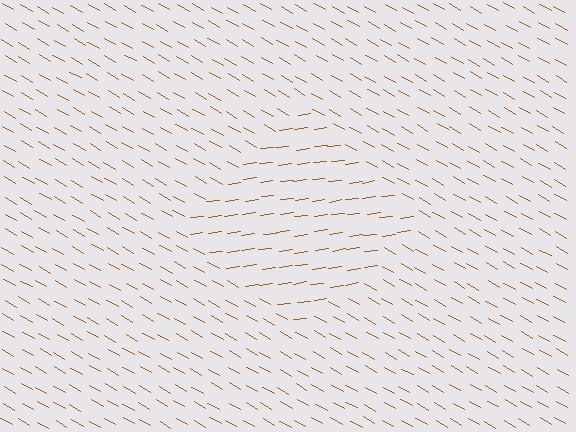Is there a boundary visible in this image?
Yes, there is a texture boundary formed by a change in line orientation.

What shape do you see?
I see a diamond.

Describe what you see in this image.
The image is filled with small brown line segments. A diamond region in the image has lines oriented differently from the surrounding lines, creating a visible texture boundary.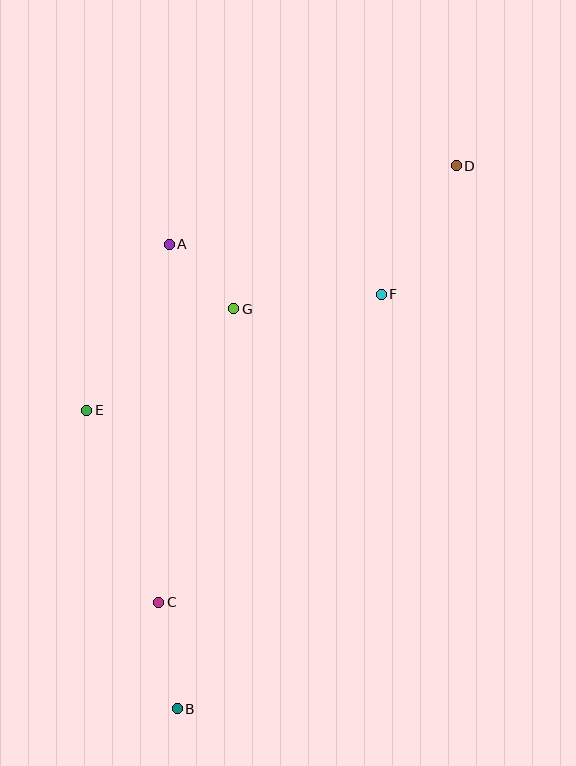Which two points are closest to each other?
Points A and G are closest to each other.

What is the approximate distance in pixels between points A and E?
The distance between A and E is approximately 186 pixels.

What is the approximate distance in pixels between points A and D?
The distance between A and D is approximately 297 pixels.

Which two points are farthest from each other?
Points B and D are farthest from each other.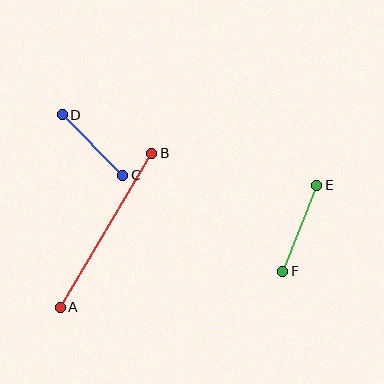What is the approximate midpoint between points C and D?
The midpoint is at approximately (92, 145) pixels.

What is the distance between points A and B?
The distance is approximately 179 pixels.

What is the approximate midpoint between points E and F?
The midpoint is at approximately (300, 228) pixels.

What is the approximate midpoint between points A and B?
The midpoint is at approximately (106, 230) pixels.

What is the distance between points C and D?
The distance is approximately 85 pixels.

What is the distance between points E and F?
The distance is approximately 93 pixels.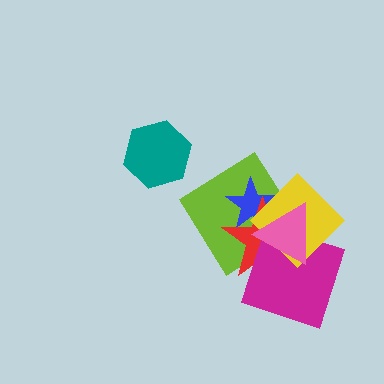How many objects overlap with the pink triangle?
5 objects overlap with the pink triangle.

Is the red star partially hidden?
Yes, it is partially covered by another shape.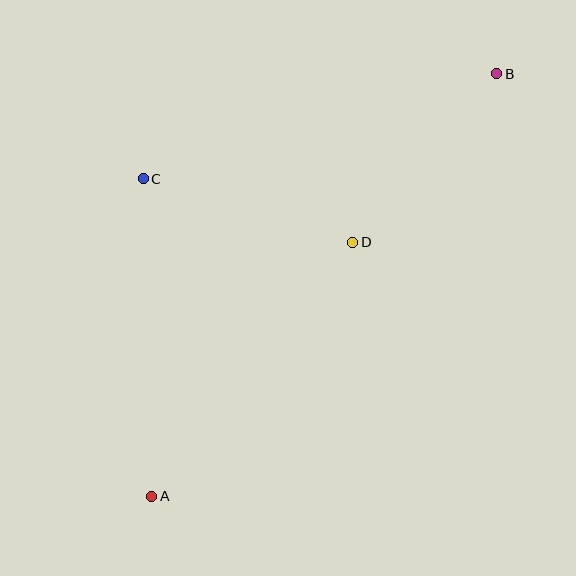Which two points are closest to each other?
Points C and D are closest to each other.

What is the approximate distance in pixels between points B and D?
The distance between B and D is approximately 222 pixels.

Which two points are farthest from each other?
Points A and B are farthest from each other.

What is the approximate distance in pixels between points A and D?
The distance between A and D is approximately 324 pixels.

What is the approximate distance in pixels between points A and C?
The distance between A and C is approximately 317 pixels.